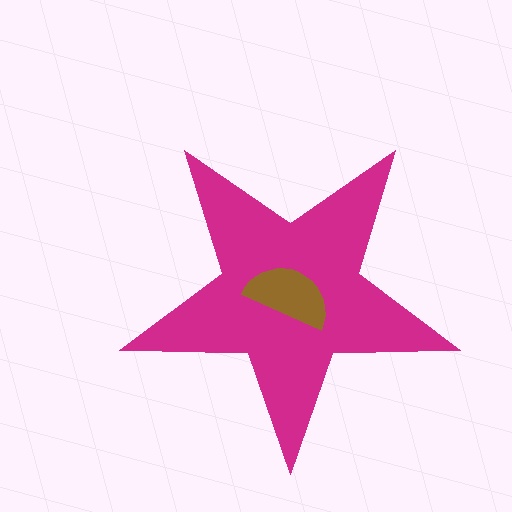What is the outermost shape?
The magenta star.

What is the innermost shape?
The brown semicircle.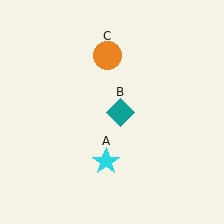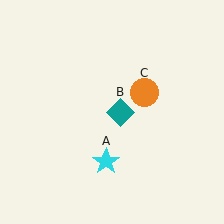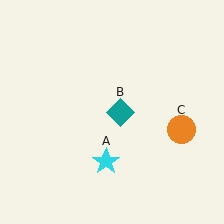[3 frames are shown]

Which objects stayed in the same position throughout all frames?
Cyan star (object A) and teal diamond (object B) remained stationary.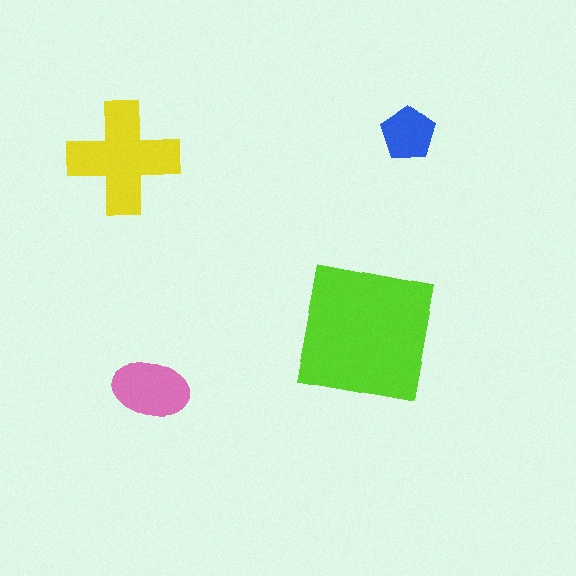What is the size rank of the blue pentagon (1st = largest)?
4th.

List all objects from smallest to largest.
The blue pentagon, the pink ellipse, the yellow cross, the lime square.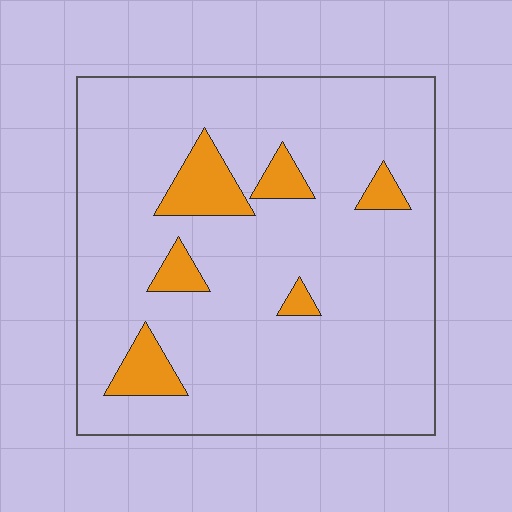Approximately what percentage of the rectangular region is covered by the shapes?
Approximately 10%.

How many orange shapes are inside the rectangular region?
6.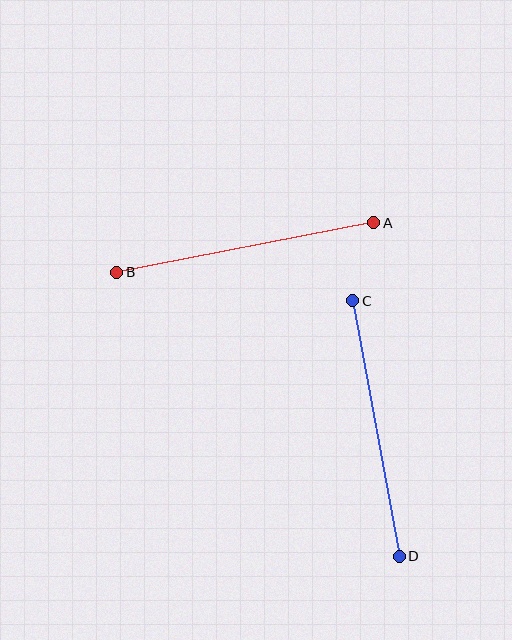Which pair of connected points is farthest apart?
Points A and B are farthest apart.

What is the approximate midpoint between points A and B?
The midpoint is at approximately (245, 248) pixels.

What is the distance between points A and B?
The distance is approximately 262 pixels.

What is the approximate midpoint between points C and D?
The midpoint is at approximately (376, 428) pixels.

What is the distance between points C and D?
The distance is approximately 260 pixels.